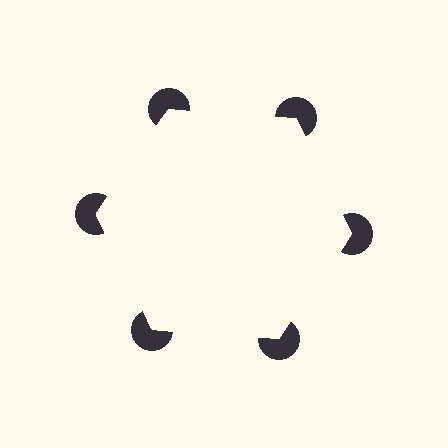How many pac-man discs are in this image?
There are 6 — one at each vertex of the illusory hexagon.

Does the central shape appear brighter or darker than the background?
It typically appears slightly brighter than the background, even though no actual brightness change is drawn.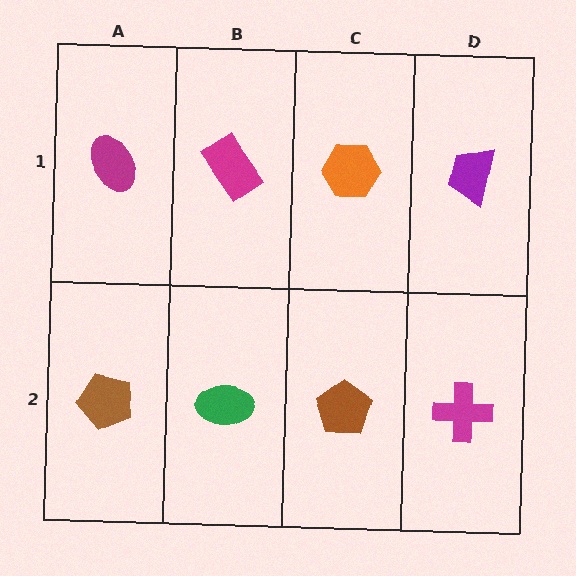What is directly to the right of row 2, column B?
A brown pentagon.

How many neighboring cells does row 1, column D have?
2.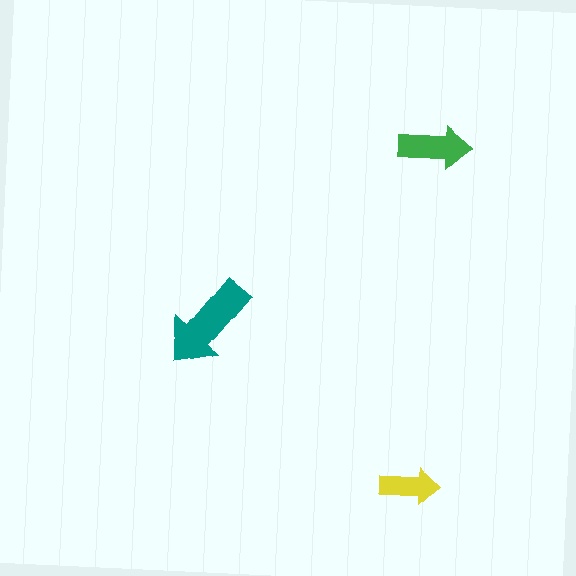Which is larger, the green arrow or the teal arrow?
The teal one.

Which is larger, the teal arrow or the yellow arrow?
The teal one.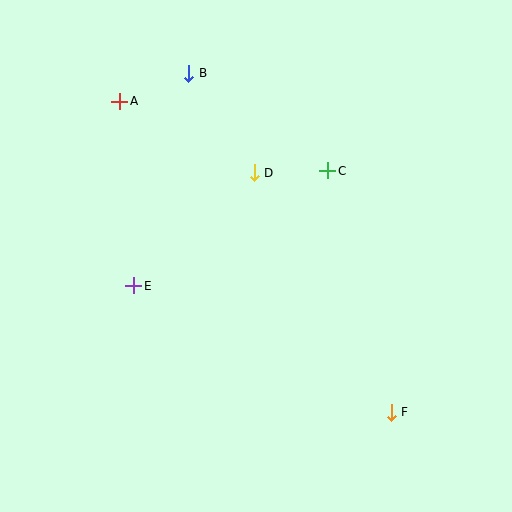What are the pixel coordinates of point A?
Point A is at (120, 101).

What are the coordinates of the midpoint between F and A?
The midpoint between F and A is at (255, 257).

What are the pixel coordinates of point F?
Point F is at (391, 412).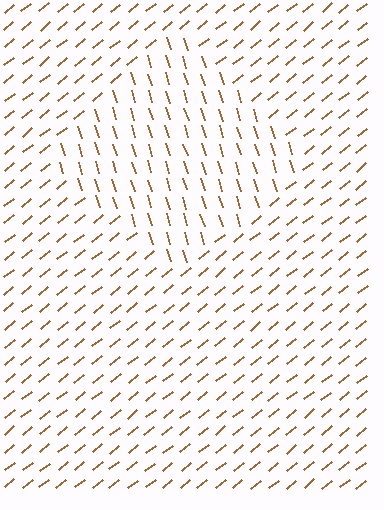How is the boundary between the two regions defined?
The boundary is defined purely by a change in line orientation (approximately 68 degrees difference). All lines are the same color and thickness.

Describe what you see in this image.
The image is filled with small brown line segments. A diamond region in the image has lines oriented differently from the surrounding lines, creating a visible texture boundary.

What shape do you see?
I see a diamond.